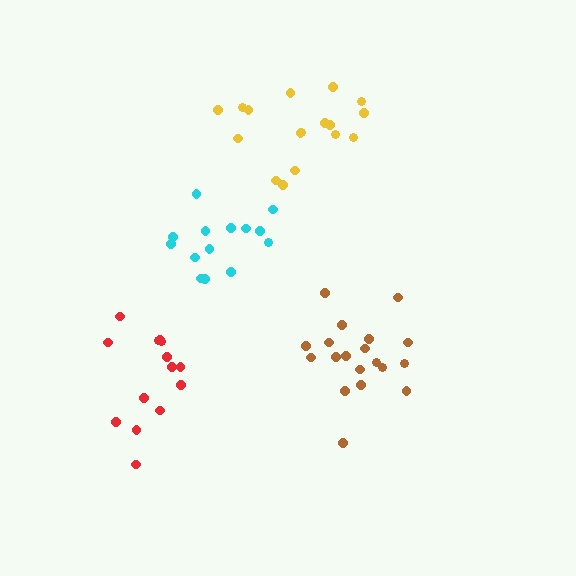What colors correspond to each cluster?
The clusters are colored: brown, red, cyan, yellow.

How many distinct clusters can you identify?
There are 4 distinct clusters.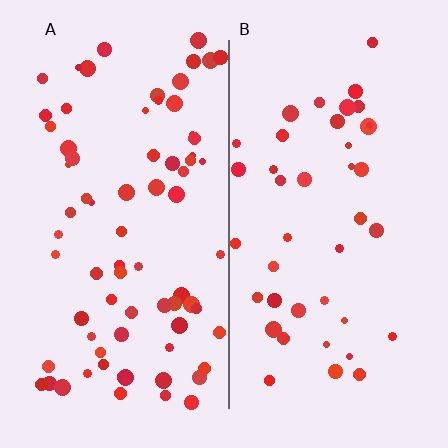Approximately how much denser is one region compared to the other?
Approximately 1.8× — region A over region B.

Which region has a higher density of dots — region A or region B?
A (the left).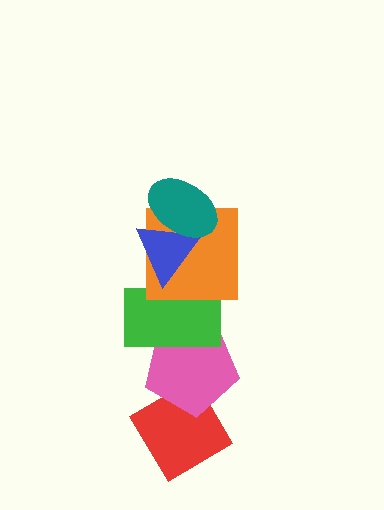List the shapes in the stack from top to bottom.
From top to bottom: the teal ellipse, the blue triangle, the orange square, the green rectangle, the pink pentagon, the red diamond.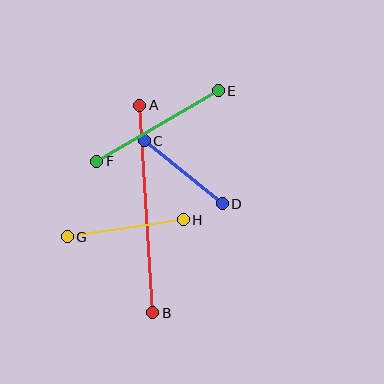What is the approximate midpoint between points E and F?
The midpoint is at approximately (157, 126) pixels.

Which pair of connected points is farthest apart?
Points A and B are farthest apart.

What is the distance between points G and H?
The distance is approximately 117 pixels.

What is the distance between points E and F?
The distance is approximately 141 pixels.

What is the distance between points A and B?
The distance is approximately 208 pixels.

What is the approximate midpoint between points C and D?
The midpoint is at approximately (183, 172) pixels.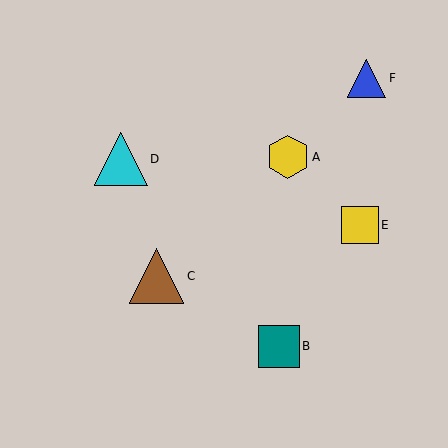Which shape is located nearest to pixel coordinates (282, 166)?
The yellow hexagon (labeled A) at (288, 157) is nearest to that location.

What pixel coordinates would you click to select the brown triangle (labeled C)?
Click at (157, 276) to select the brown triangle C.